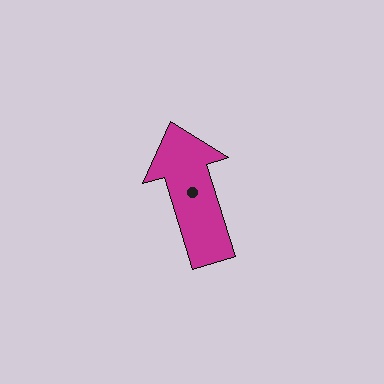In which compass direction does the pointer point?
North.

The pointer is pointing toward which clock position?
Roughly 11 o'clock.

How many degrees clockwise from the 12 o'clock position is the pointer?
Approximately 343 degrees.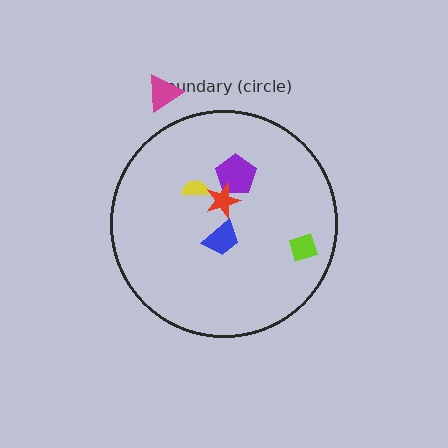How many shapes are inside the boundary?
5 inside, 1 outside.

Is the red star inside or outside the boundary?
Inside.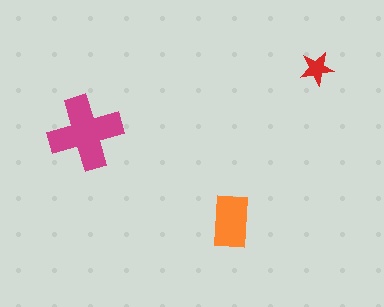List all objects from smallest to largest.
The red star, the orange rectangle, the magenta cross.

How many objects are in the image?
There are 3 objects in the image.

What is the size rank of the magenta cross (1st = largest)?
1st.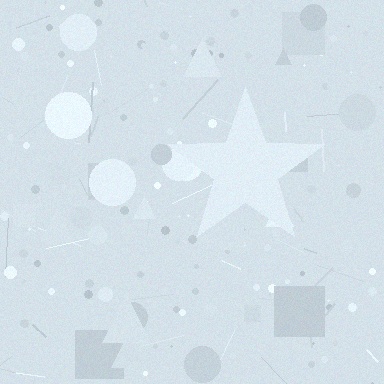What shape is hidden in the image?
A star is hidden in the image.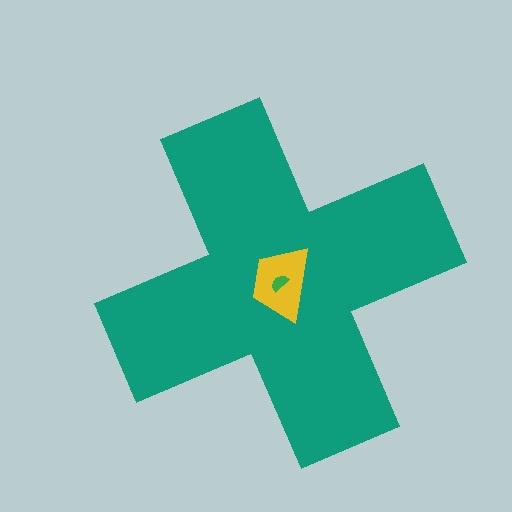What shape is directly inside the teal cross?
The yellow trapezoid.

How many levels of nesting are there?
3.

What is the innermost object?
The green semicircle.